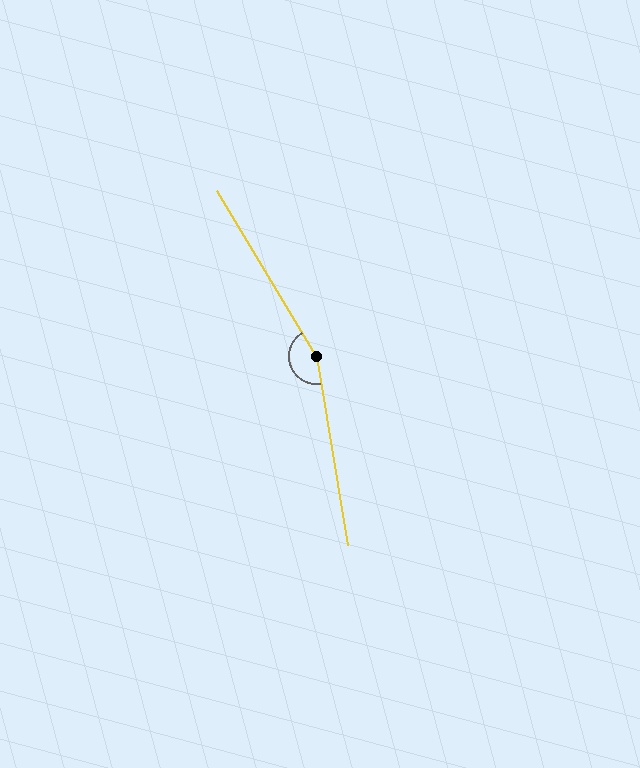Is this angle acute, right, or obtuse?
It is obtuse.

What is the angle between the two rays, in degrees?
Approximately 159 degrees.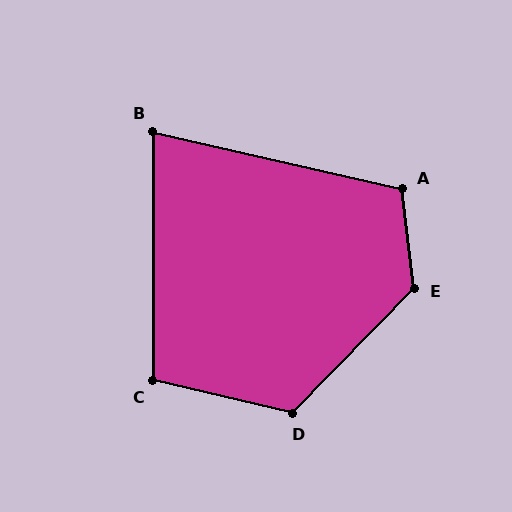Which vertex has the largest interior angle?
E, at approximately 129 degrees.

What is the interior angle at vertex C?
Approximately 103 degrees (obtuse).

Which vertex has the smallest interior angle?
B, at approximately 77 degrees.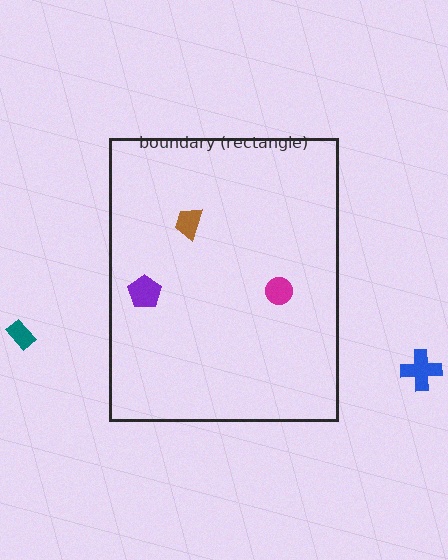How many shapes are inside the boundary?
3 inside, 2 outside.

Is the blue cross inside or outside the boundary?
Outside.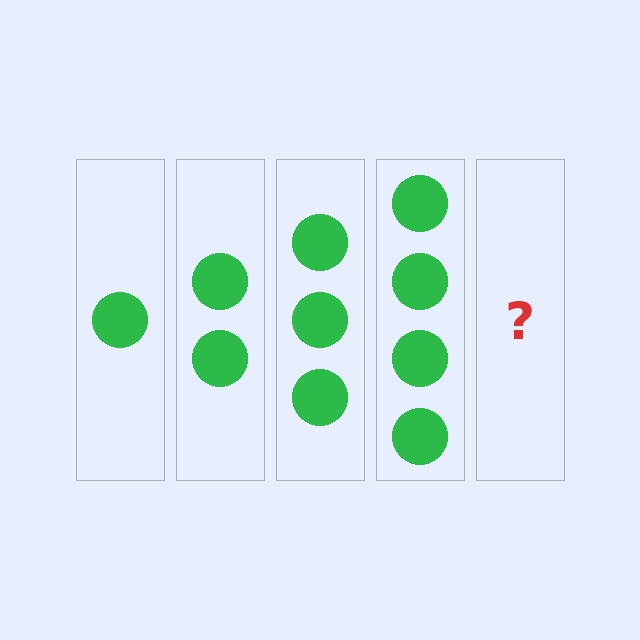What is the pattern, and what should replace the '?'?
The pattern is that each step adds one more circle. The '?' should be 5 circles.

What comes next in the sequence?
The next element should be 5 circles.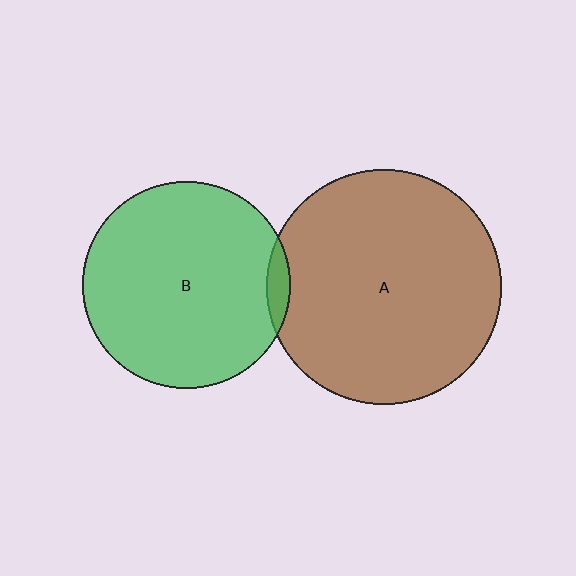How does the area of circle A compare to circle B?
Approximately 1.3 times.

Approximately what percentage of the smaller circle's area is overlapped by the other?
Approximately 5%.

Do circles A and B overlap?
Yes.